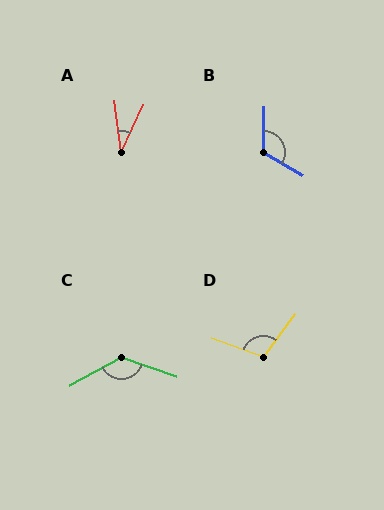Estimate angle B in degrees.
Approximately 120 degrees.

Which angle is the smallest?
A, at approximately 33 degrees.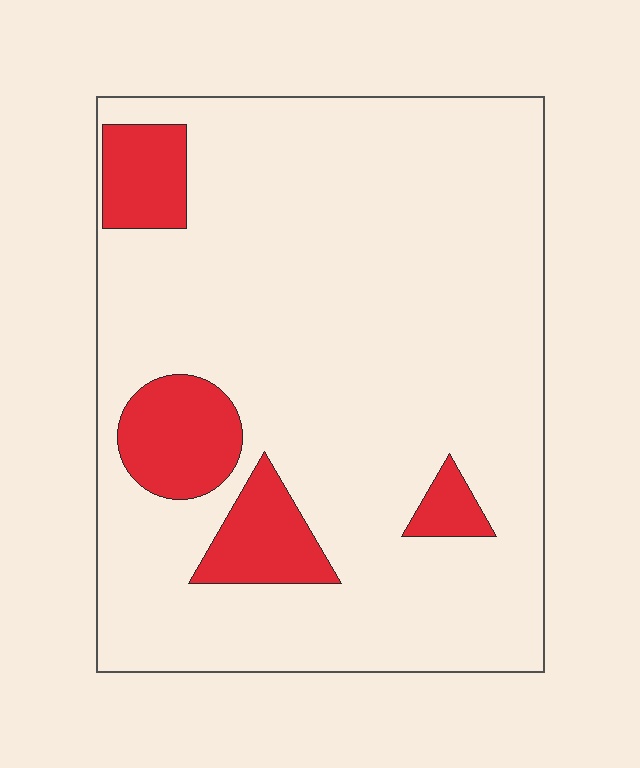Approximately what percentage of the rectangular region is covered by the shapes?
Approximately 15%.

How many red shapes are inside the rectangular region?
4.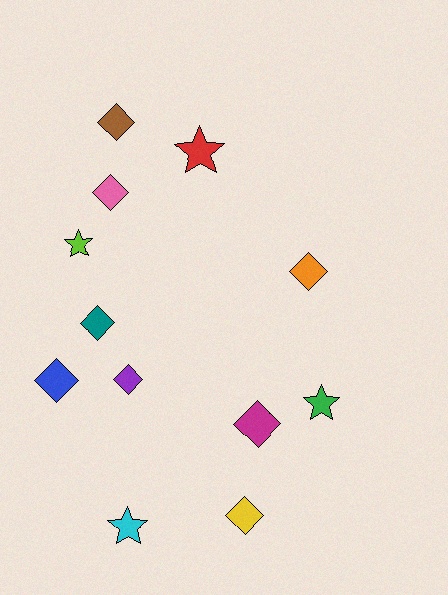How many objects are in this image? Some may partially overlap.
There are 12 objects.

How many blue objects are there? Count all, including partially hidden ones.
There is 1 blue object.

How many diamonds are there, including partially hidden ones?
There are 8 diamonds.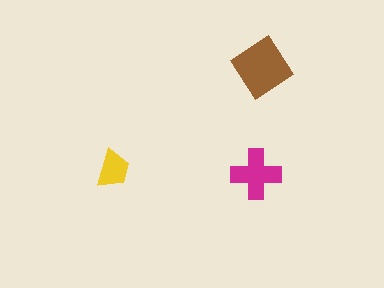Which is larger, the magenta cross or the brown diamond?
The brown diamond.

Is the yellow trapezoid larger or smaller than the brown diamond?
Smaller.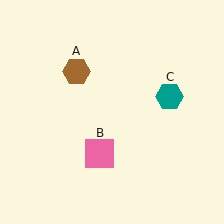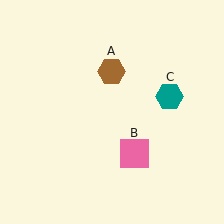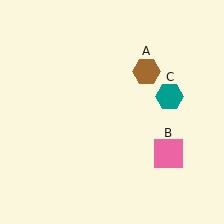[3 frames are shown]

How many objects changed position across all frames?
2 objects changed position: brown hexagon (object A), pink square (object B).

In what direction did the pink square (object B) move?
The pink square (object B) moved right.